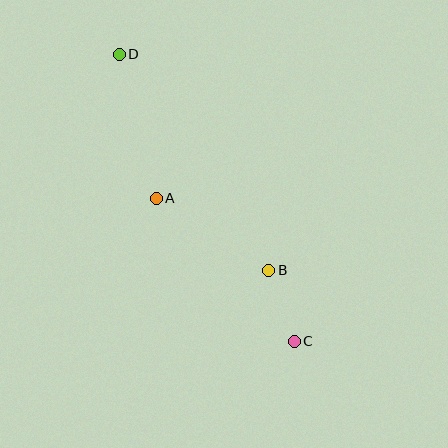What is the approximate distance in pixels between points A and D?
The distance between A and D is approximately 148 pixels.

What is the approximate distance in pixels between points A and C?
The distance between A and C is approximately 199 pixels.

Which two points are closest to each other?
Points B and C are closest to each other.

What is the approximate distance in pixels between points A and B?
The distance between A and B is approximately 133 pixels.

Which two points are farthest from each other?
Points C and D are farthest from each other.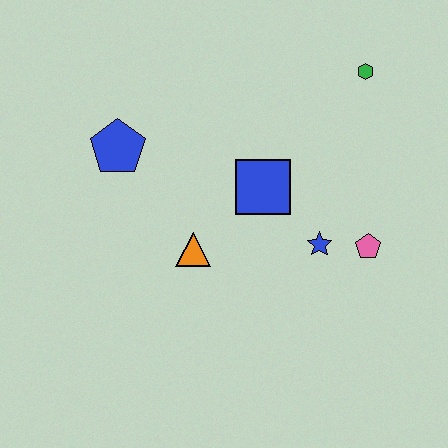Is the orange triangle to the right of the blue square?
No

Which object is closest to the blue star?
The pink pentagon is closest to the blue star.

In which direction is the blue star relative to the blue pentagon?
The blue star is to the right of the blue pentagon.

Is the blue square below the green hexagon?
Yes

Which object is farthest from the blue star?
The blue pentagon is farthest from the blue star.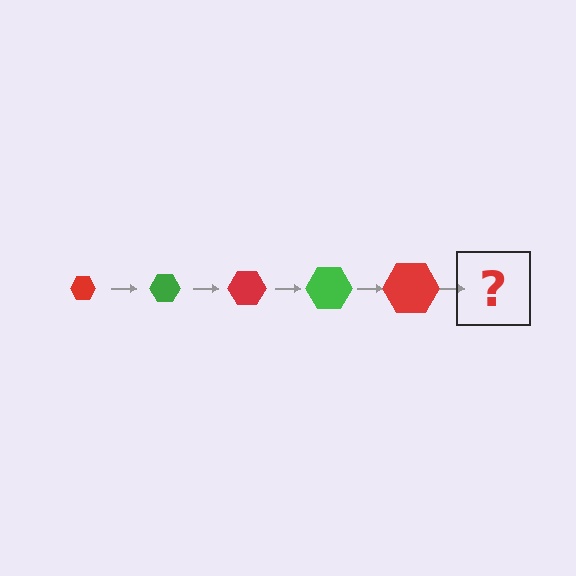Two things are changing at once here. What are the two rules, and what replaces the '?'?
The two rules are that the hexagon grows larger each step and the color cycles through red and green. The '?' should be a green hexagon, larger than the previous one.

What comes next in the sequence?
The next element should be a green hexagon, larger than the previous one.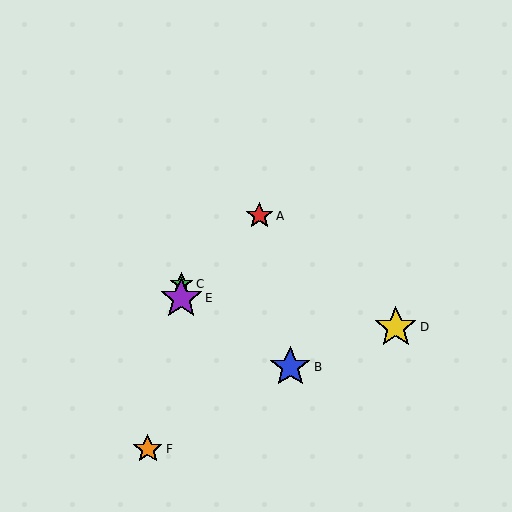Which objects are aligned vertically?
Objects C, E are aligned vertically.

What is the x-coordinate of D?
Object D is at x≈396.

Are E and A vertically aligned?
No, E is at x≈181 and A is at x≈259.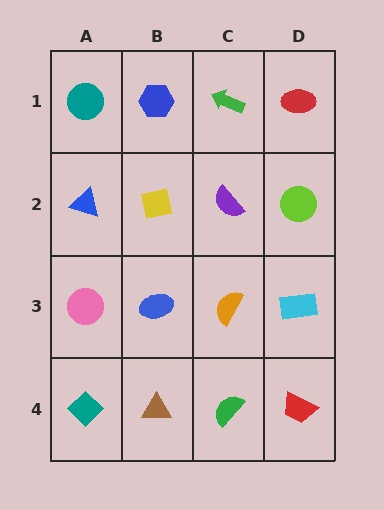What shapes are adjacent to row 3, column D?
A lime circle (row 2, column D), a red trapezoid (row 4, column D), an orange semicircle (row 3, column C).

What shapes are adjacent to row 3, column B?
A yellow square (row 2, column B), a brown triangle (row 4, column B), a pink circle (row 3, column A), an orange semicircle (row 3, column C).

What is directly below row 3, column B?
A brown triangle.